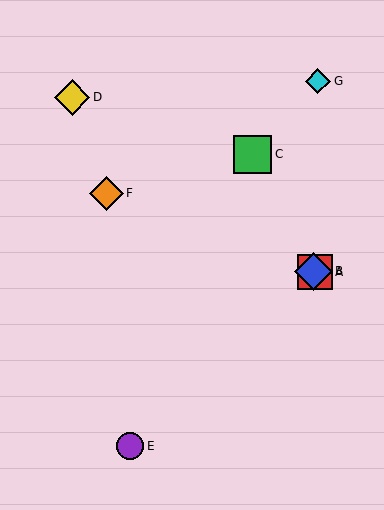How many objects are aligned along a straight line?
3 objects (A, B, F) are aligned along a straight line.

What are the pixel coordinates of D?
Object D is at (72, 97).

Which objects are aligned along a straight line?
Objects A, B, F are aligned along a straight line.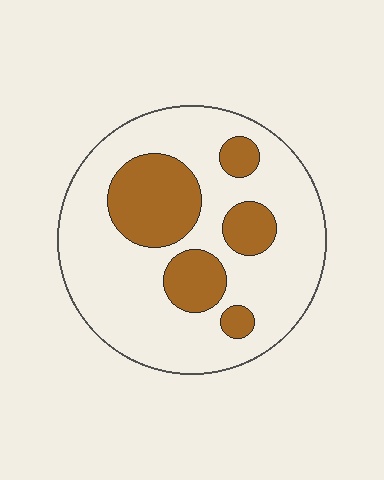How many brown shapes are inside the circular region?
5.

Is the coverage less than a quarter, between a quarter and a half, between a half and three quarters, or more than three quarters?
Between a quarter and a half.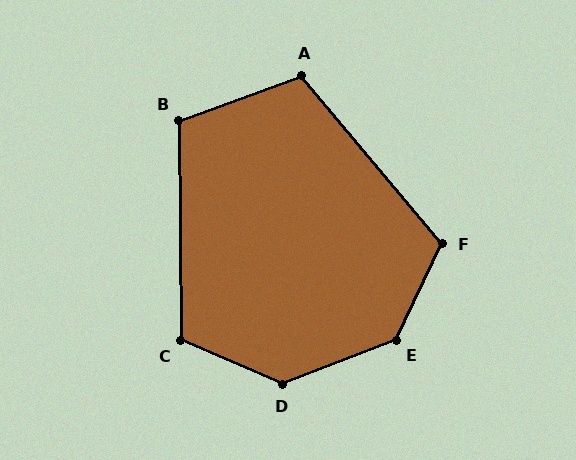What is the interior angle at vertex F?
Approximately 115 degrees (obtuse).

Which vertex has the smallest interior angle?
B, at approximately 110 degrees.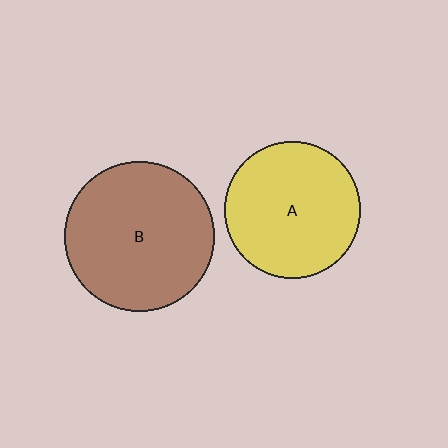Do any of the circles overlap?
No, none of the circles overlap.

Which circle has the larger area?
Circle B (brown).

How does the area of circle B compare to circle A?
Approximately 1.2 times.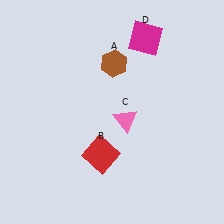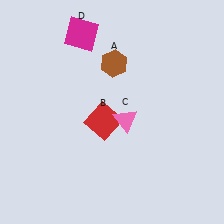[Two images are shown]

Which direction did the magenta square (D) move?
The magenta square (D) moved left.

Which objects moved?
The objects that moved are: the red square (B), the magenta square (D).